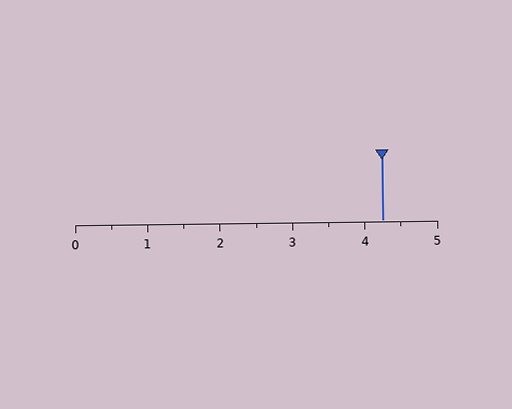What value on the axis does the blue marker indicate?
The marker indicates approximately 4.2.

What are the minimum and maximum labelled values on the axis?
The axis runs from 0 to 5.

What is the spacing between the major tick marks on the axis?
The major ticks are spaced 1 apart.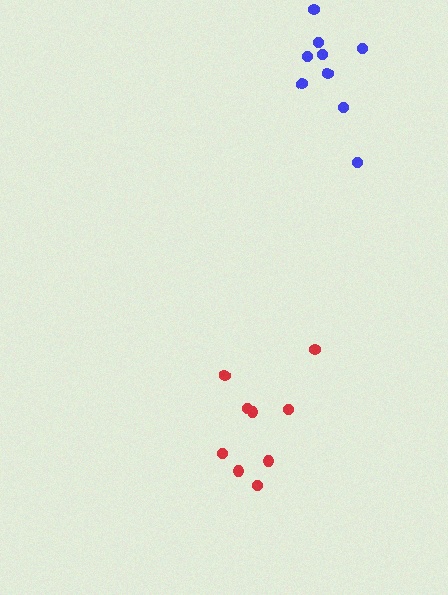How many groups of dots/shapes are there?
There are 2 groups.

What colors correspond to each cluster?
The clusters are colored: blue, red.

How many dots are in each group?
Group 1: 9 dots, Group 2: 9 dots (18 total).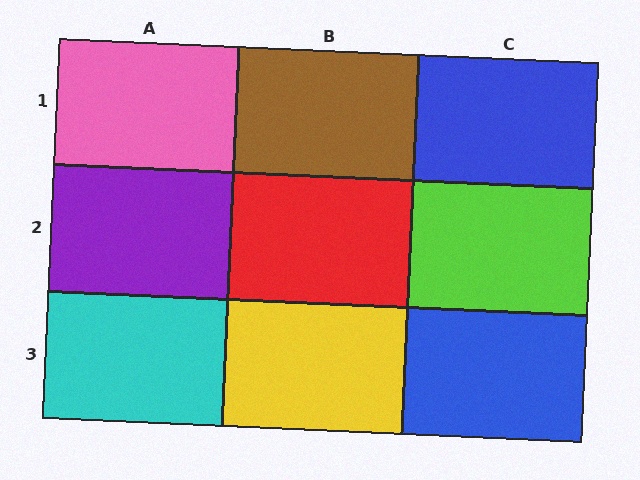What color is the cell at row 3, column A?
Cyan.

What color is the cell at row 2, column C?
Lime.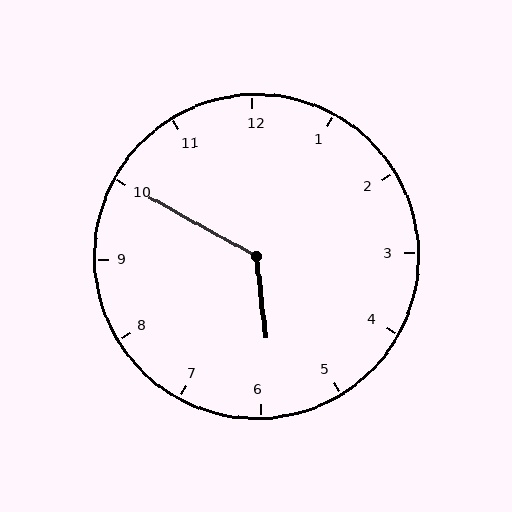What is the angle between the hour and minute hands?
Approximately 125 degrees.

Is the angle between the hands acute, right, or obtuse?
It is obtuse.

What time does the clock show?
5:50.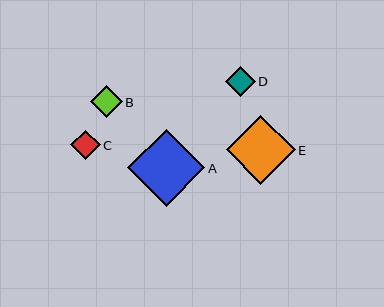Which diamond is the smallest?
Diamond C is the smallest with a size of approximately 29 pixels.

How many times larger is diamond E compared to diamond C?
Diamond E is approximately 2.3 times the size of diamond C.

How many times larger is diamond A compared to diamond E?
Diamond A is approximately 1.1 times the size of diamond E.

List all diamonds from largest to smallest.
From largest to smallest: A, E, B, D, C.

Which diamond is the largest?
Diamond A is the largest with a size of approximately 78 pixels.